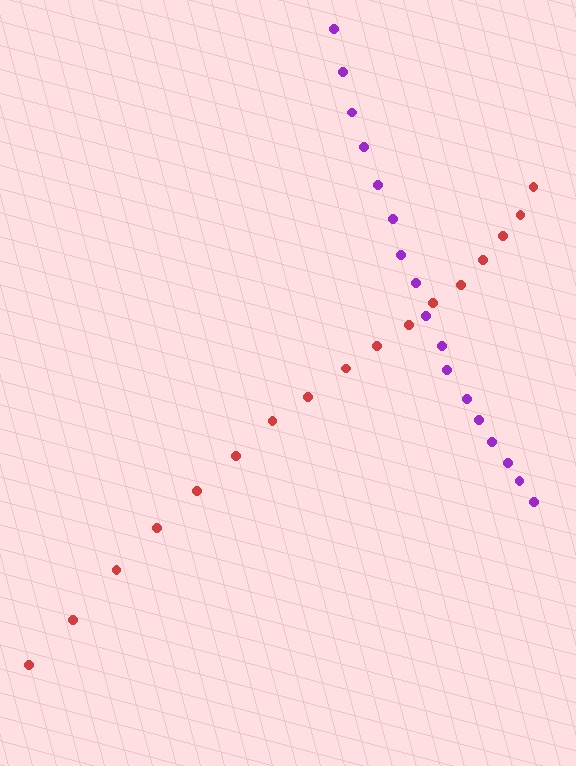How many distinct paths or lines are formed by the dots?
There are 2 distinct paths.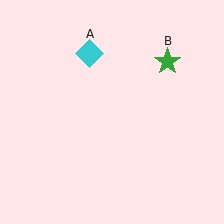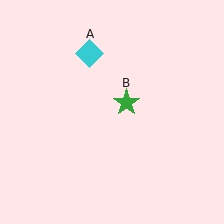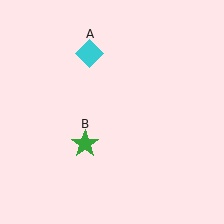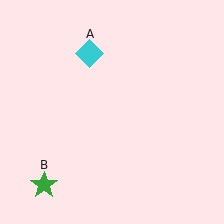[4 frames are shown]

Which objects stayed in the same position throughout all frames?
Cyan diamond (object A) remained stationary.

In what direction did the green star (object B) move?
The green star (object B) moved down and to the left.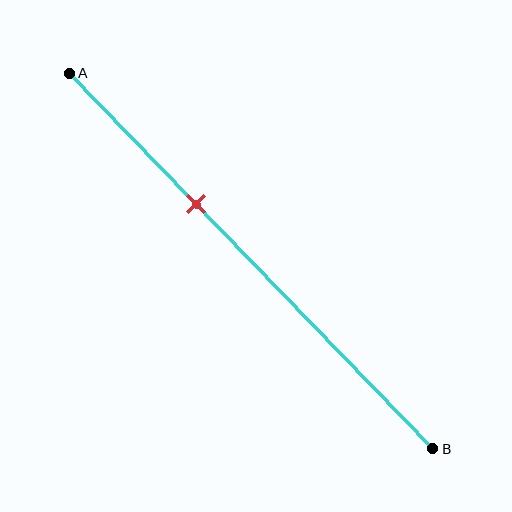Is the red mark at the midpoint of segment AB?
No, the mark is at about 35% from A, not at the 50% midpoint.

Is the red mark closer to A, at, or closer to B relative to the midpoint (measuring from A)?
The red mark is closer to point A than the midpoint of segment AB.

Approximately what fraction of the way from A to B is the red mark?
The red mark is approximately 35% of the way from A to B.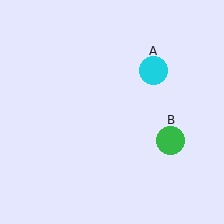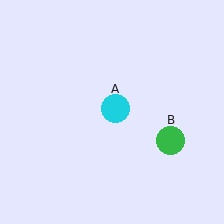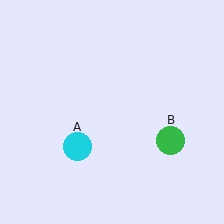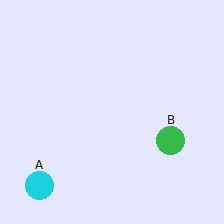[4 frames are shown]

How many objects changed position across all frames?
1 object changed position: cyan circle (object A).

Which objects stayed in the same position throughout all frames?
Green circle (object B) remained stationary.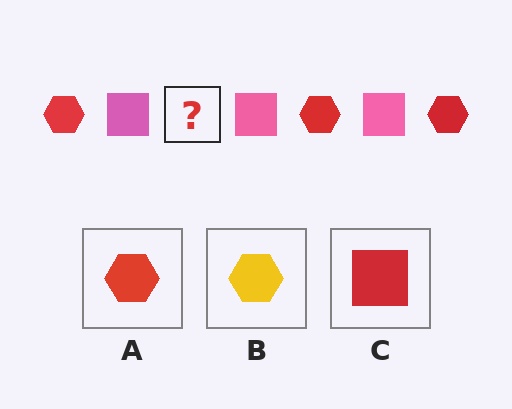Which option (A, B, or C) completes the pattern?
A.